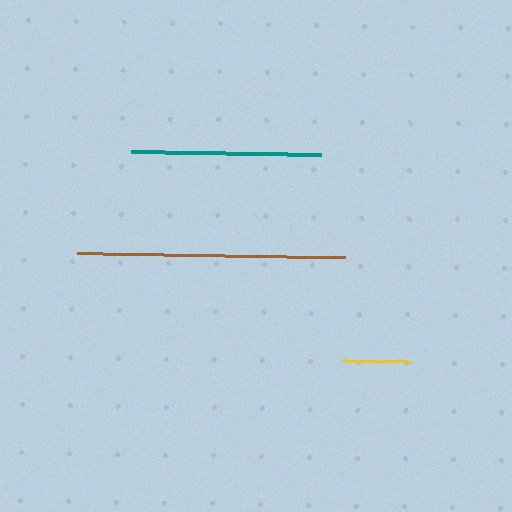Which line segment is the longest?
The brown line is the longest at approximately 268 pixels.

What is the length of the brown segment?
The brown segment is approximately 268 pixels long.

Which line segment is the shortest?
The yellow line is the shortest at approximately 69 pixels.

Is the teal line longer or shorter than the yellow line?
The teal line is longer than the yellow line.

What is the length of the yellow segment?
The yellow segment is approximately 69 pixels long.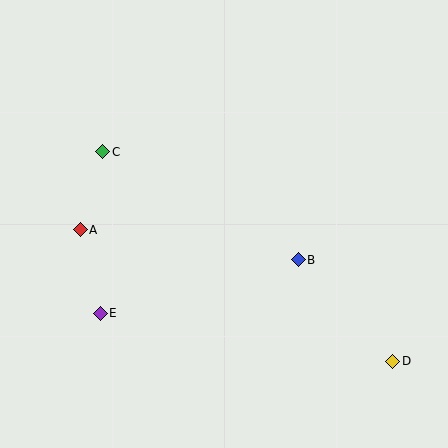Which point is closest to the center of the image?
Point B at (298, 260) is closest to the center.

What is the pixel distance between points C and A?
The distance between C and A is 81 pixels.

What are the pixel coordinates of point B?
Point B is at (298, 260).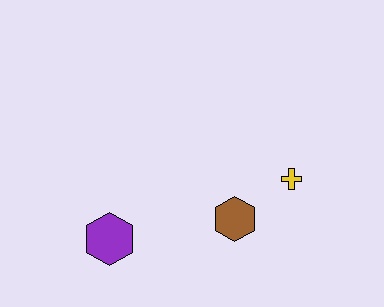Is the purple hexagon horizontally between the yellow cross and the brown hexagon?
No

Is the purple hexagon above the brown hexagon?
No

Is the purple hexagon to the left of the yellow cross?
Yes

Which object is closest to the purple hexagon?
The brown hexagon is closest to the purple hexagon.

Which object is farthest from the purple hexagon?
The yellow cross is farthest from the purple hexagon.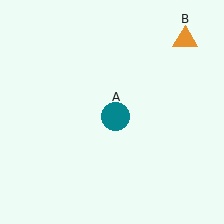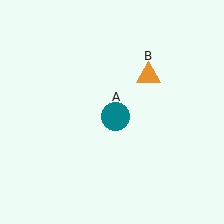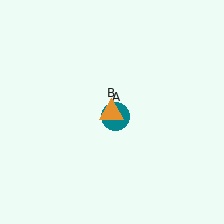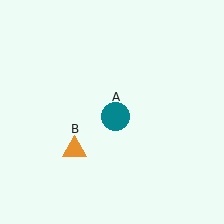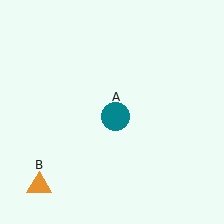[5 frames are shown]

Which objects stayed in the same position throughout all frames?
Teal circle (object A) remained stationary.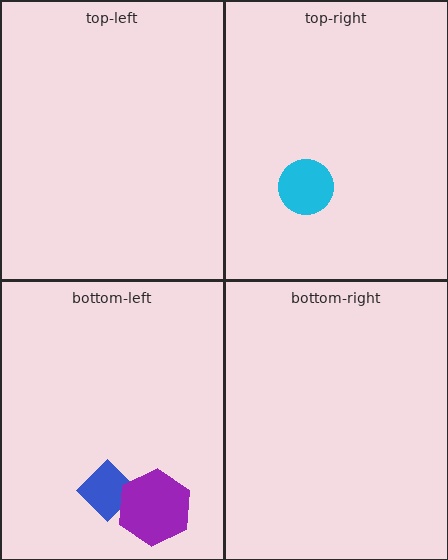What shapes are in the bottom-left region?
The blue diamond, the purple hexagon.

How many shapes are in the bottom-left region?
2.